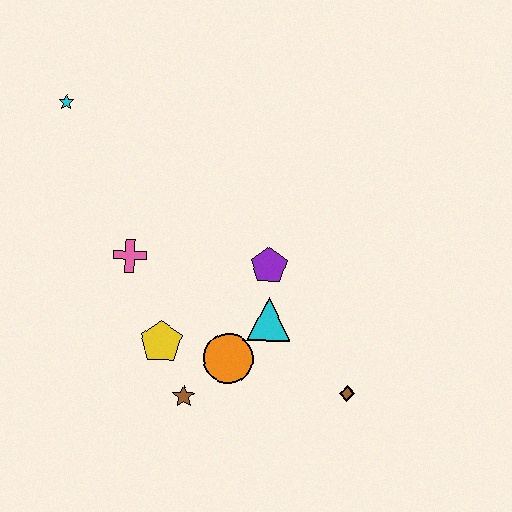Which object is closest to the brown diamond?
The cyan triangle is closest to the brown diamond.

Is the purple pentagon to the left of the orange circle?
No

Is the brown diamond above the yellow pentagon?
No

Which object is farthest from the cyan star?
The brown diamond is farthest from the cyan star.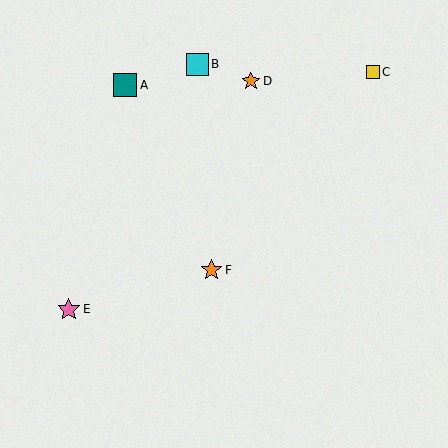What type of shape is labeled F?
Shape F is an orange star.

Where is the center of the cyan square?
The center of the cyan square is at (197, 64).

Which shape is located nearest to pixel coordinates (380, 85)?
The yellow square (labeled C) at (373, 72) is nearest to that location.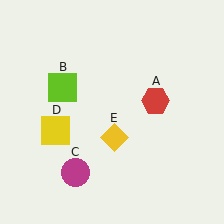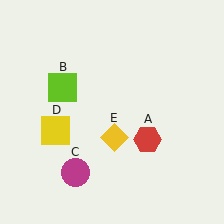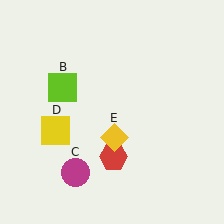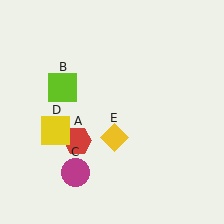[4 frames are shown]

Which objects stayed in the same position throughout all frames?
Lime square (object B) and magenta circle (object C) and yellow square (object D) and yellow diamond (object E) remained stationary.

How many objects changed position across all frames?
1 object changed position: red hexagon (object A).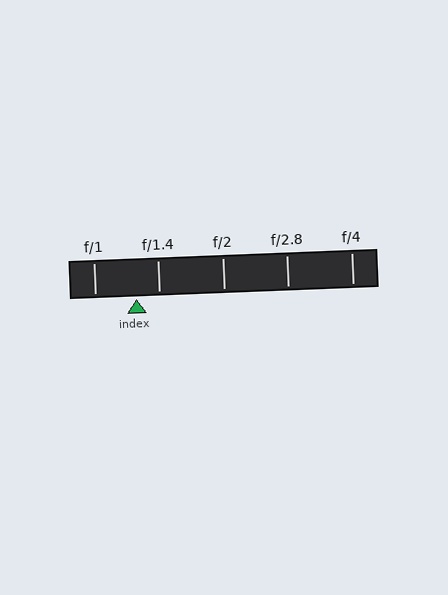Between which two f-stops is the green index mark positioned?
The index mark is between f/1 and f/1.4.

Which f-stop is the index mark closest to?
The index mark is closest to f/1.4.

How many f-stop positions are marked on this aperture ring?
There are 5 f-stop positions marked.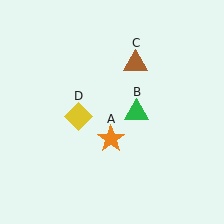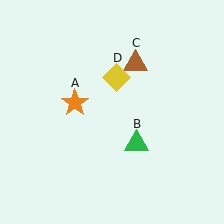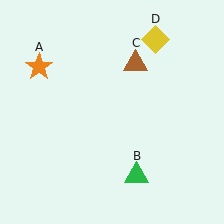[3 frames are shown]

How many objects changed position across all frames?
3 objects changed position: orange star (object A), green triangle (object B), yellow diamond (object D).